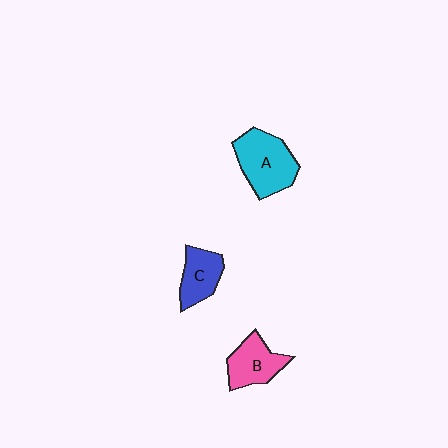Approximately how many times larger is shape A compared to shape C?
Approximately 1.6 times.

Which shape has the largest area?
Shape A (cyan).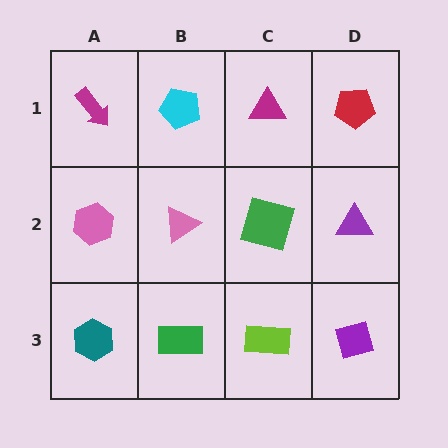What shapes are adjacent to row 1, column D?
A purple triangle (row 2, column D), a magenta triangle (row 1, column C).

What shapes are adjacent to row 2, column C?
A magenta triangle (row 1, column C), a lime rectangle (row 3, column C), a pink triangle (row 2, column B), a purple triangle (row 2, column D).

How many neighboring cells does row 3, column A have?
2.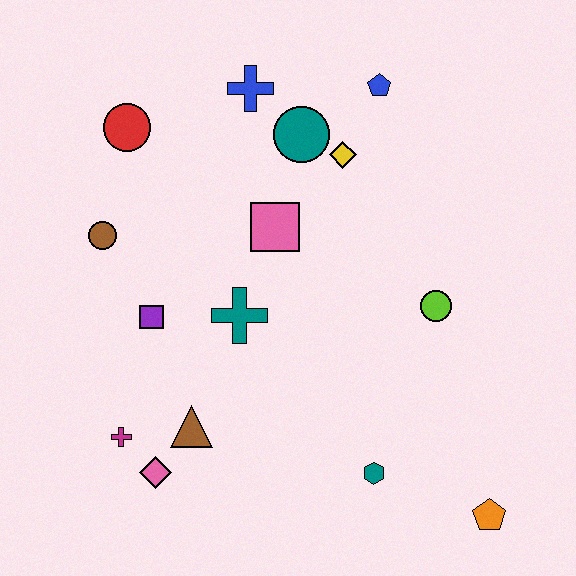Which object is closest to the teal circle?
The yellow diamond is closest to the teal circle.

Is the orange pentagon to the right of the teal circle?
Yes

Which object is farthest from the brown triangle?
The blue pentagon is farthest from the brown triangle.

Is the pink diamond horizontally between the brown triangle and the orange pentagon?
No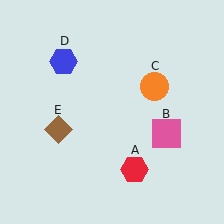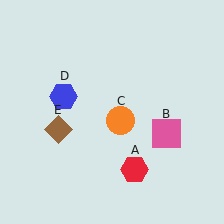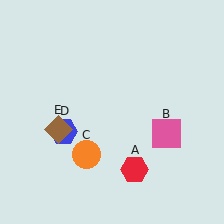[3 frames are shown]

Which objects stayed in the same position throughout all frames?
Red hexagon (object A) and pink square (object B) and brown diamond (object E) remained stationary.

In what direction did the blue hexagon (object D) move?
The blue hexagon (object D) moved down.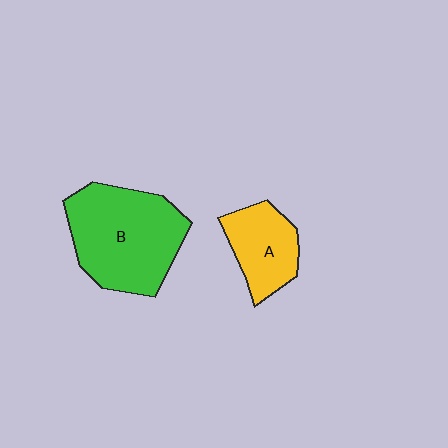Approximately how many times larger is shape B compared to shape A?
Approximately 2.0 times.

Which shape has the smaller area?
Shape A (yellow).